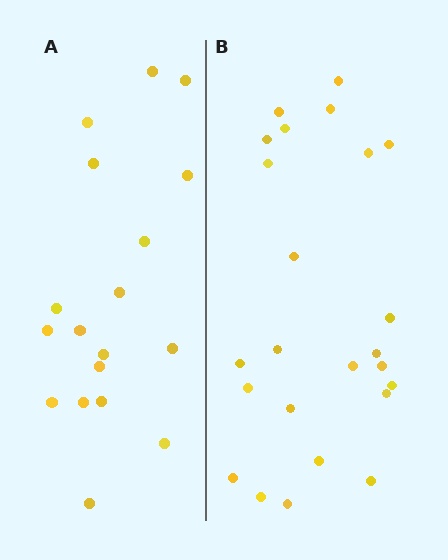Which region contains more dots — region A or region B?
Region B (the right region) has more dots.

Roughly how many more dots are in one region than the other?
Region B has about 6 more dots than region A.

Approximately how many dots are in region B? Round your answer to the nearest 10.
About 20 dots. (The exact count is 24, which rounds to 20.)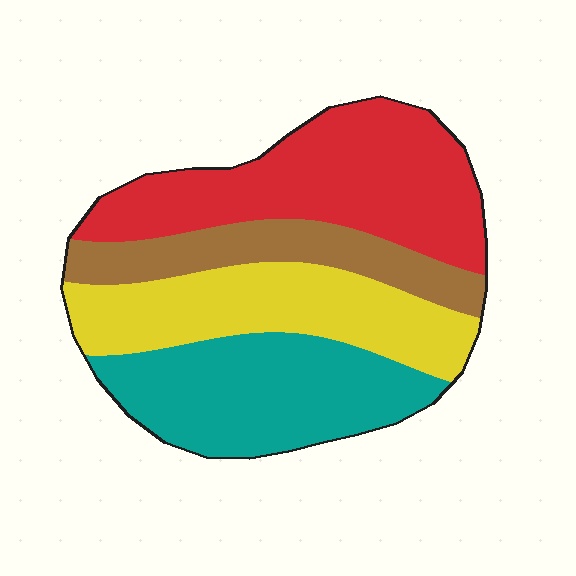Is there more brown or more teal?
Teal.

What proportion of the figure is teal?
Teal covers about 25% of the figure.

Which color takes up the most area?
Red, at roughly 30%.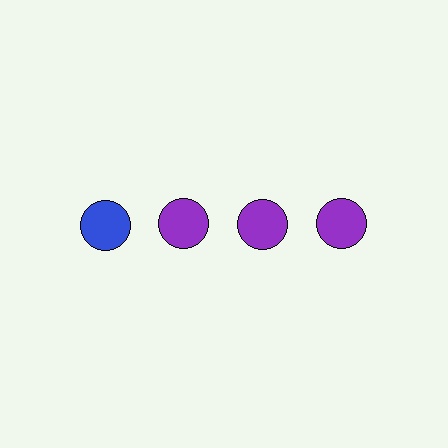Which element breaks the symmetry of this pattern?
The blue circle in the top row, leftmost column breaks the symmetry. All other shapes are purple circles.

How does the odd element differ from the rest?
It has a different color: blue instead of purple.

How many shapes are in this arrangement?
There are 4 shapes arranged in a grid pattern.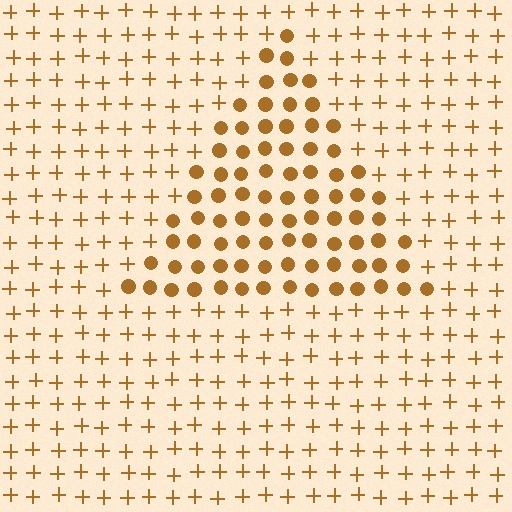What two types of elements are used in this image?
The image uses circles inside the triangle region and plus signs outside it.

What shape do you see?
I see a triangle.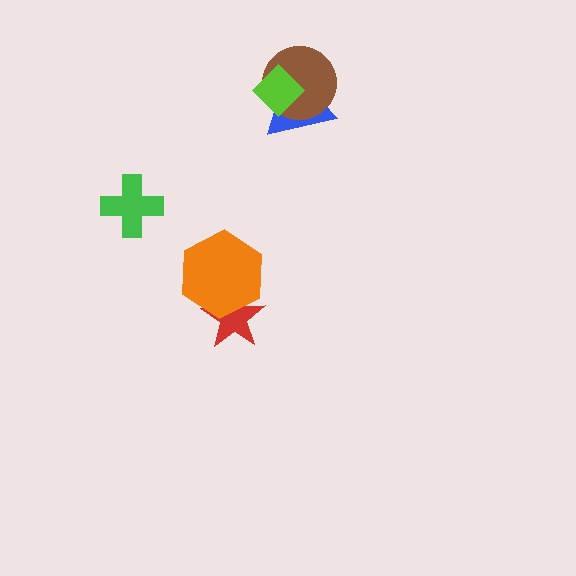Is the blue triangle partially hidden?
Yes, it is partially covered by another shape.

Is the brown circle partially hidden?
Yes, it is partially covered by another shape.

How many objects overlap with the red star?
1 object overlaps with the red star.